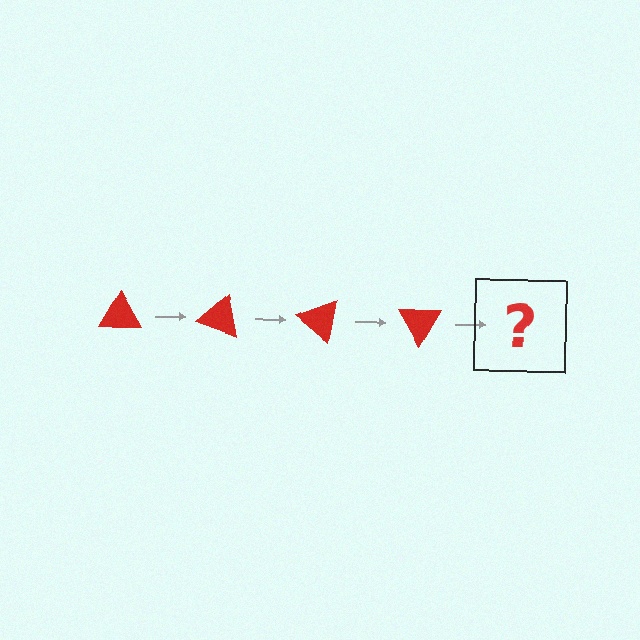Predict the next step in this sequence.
The next step is a red triangle rotated 80 degrees.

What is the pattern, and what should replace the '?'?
The pattern is that the triangle rotates 20 degrees each step. The '?' should be a red triangle rotated 80 degrees.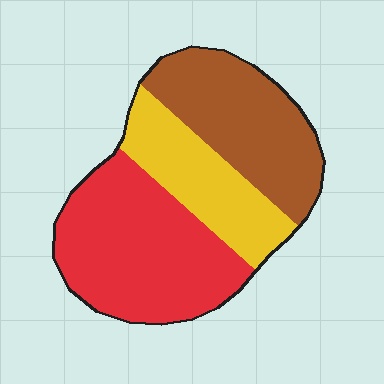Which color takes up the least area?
Yellow, at roughly 25%.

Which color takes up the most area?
Red, at roughly 45%.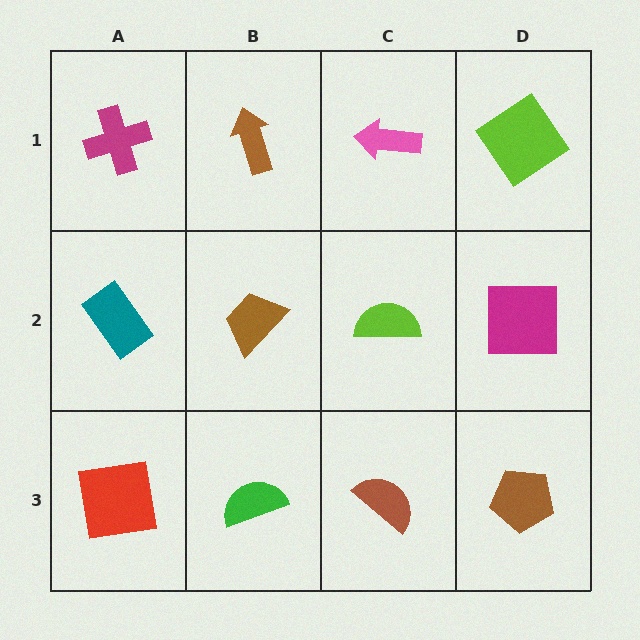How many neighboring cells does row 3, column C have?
3.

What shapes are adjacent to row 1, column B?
A brown trapezoid (row 2, column B), a magenta cross (row 1, column A), a pink arrow (row 1, column C).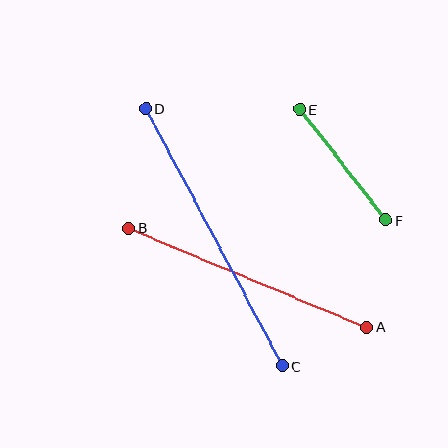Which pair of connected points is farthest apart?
Points C and D are farthest apart.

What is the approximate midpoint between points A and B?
The midpoint is at approximately (248, 278) pixels.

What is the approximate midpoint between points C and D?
The midpoint is at approximately (214, 237) pixels.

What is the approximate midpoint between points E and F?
The midpoint is at approximately (343, 165) pixels.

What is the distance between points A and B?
The distance is approximately 258 pixels.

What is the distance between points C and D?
The distance is approximately 292 pixels.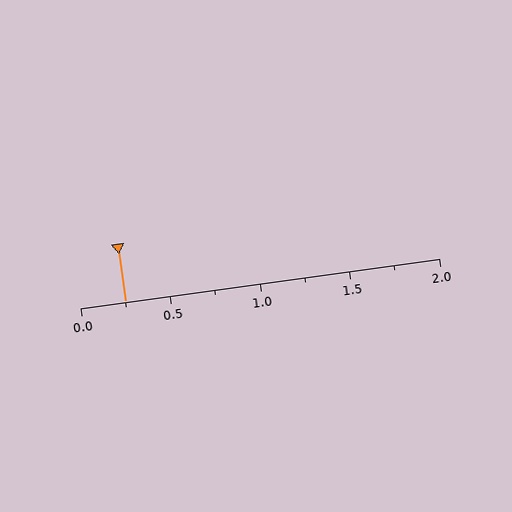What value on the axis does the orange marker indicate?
The marker indicates approximately 0.25.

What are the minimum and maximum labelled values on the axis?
The axis runs from 0.0 to 2.0.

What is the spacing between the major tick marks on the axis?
The major ticks are spaced 0.5 apart.